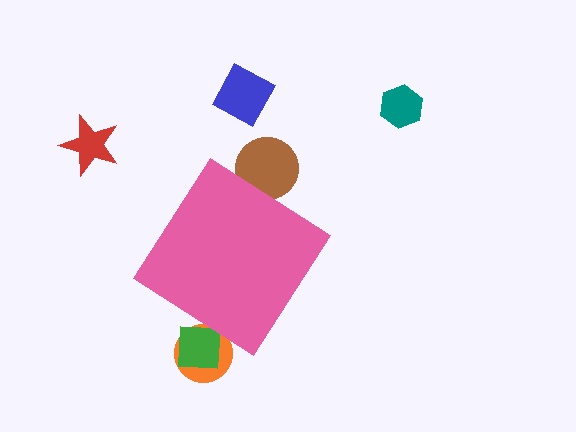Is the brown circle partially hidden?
Yes, the brown circle is partially hidden behind the pink diamond.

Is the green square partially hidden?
Yes, the green square is partially hidden behind the pink diamond.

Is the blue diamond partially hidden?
No, the blue diamond is fully visible.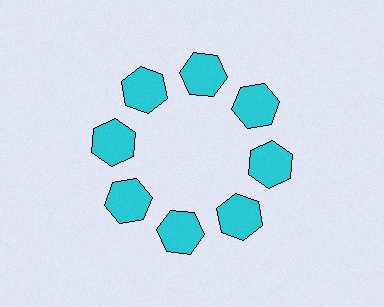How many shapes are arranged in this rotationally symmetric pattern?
There are 8 shapes, arranged in 8 groups of 1.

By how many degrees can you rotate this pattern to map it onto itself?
The pattern maps onto itself every 45 degrees of rotation.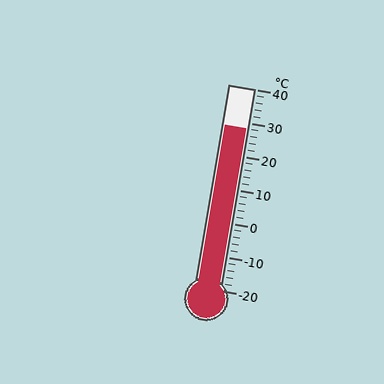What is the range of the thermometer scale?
The thermometer scale ranges from -20°C to 40°C.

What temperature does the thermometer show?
The thermometer shows approximately 28°C.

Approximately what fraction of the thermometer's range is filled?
The thermometer is filled to approximately 80% of its range.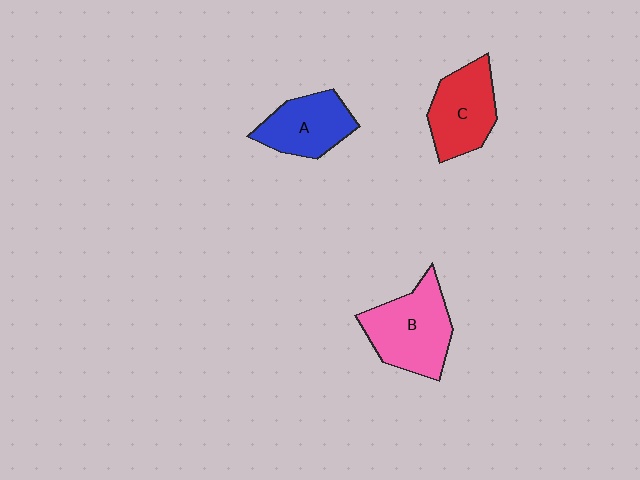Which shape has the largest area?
Shape B (pink).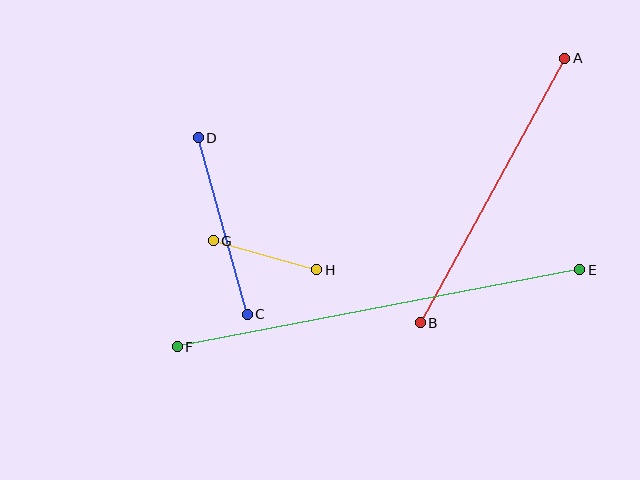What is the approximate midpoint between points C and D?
The midpoint is at approximately (223, 226) pixels.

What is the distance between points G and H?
The distance is approximately 108 pixels.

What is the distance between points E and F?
The distance is approximately 410 pixels.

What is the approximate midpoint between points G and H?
The midpoint is at approximately (265, 255) pixels.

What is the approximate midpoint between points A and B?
The midpoint is at approximately (493, 190) pixels.